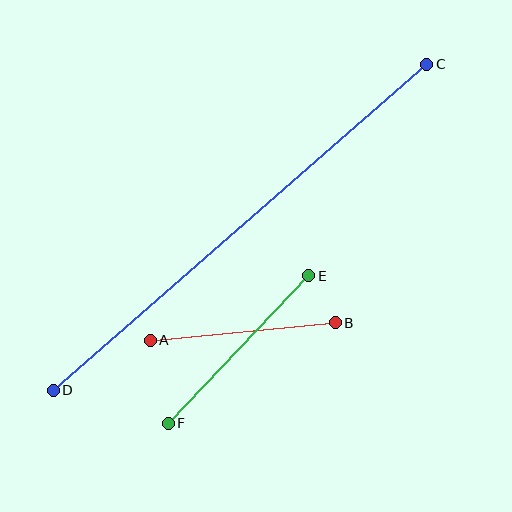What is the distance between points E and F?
The distance is approximately 204 pixels.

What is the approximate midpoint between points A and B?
The midpoint is at approximately (243, 332) pixels.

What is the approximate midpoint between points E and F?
The midpoint is at approximately (238, 349) pixels.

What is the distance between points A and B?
The distance is approximately 186 pixels.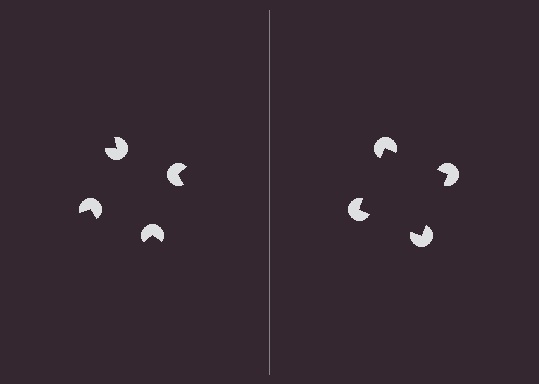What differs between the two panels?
The pac-man discs are positioned identically on both sides; only the wedge orientations differ. On the right they align to a square; on the left they are misaligned.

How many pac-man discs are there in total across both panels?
8 — 4 on each side.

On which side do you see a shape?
An illusory square appears on the right side. On the left side the wedge cuts are rotated, so no coherent shape forms.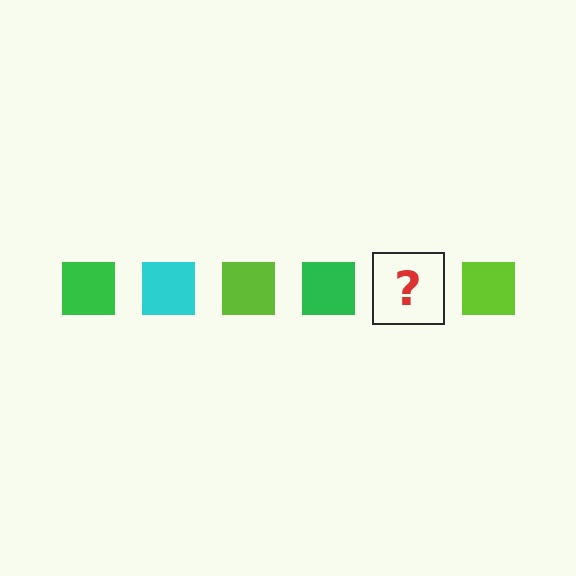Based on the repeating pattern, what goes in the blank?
The blank should be a cyan square.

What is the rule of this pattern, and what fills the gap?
The rule is that the pattern cycles through green, cyan, lime squares. The gap should be filled with a cyan square.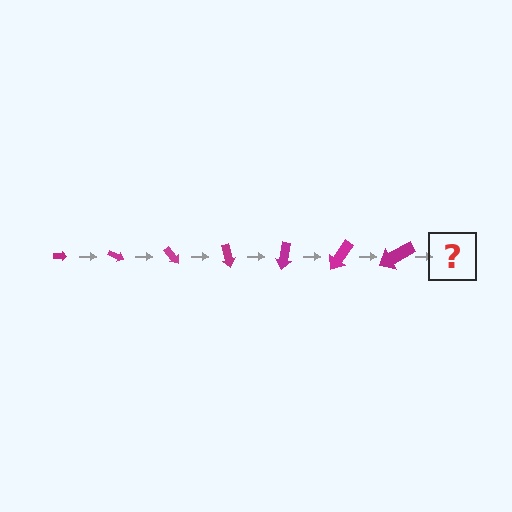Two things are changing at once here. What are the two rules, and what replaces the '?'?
The two rules are that the arrow grows larger each step and it rotates 25 degrees each step. The '?' should be an arrow, larger than the previous one and rotated 175 degrees from the start.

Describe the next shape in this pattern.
It should be an arrow, larger than the previous one and rotated 175 degrees from the start.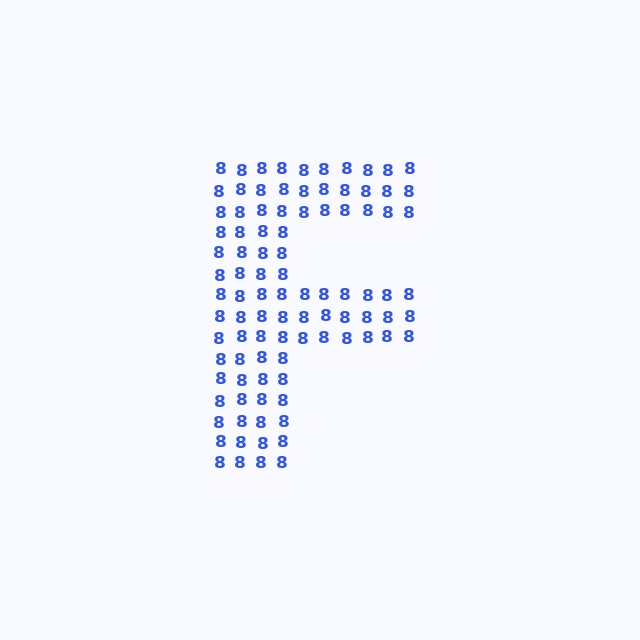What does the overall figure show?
The overall figure shows the letter F.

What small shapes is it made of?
It is made of small digit 8's.